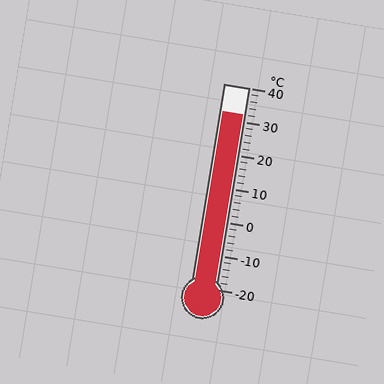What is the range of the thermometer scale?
The thermometer scale ranges from -20°C to 40°C.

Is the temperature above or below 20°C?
The temperature is above 20°C.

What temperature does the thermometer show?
The thermometer shows approximately 32°C.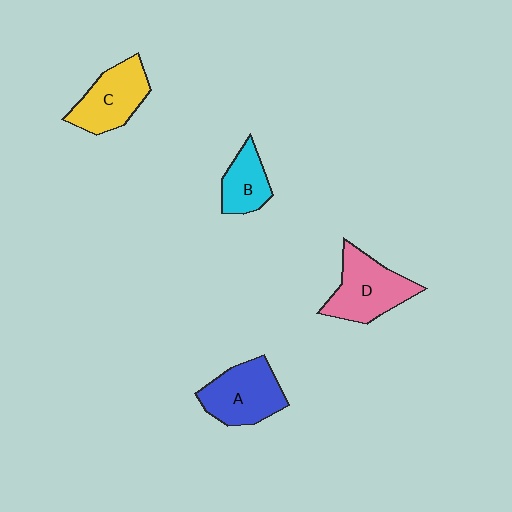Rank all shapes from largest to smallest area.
From largest to smallest: D (pink), A (blue), C (yellow), B (cyan).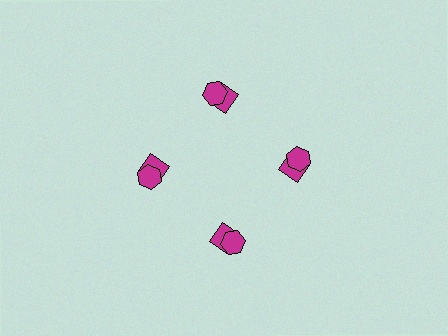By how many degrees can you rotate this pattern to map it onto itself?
The pattern maps onto itself every 90 degrees of rotation.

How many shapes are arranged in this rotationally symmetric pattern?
There are 8 shapes, arranged in 4 groups of 2.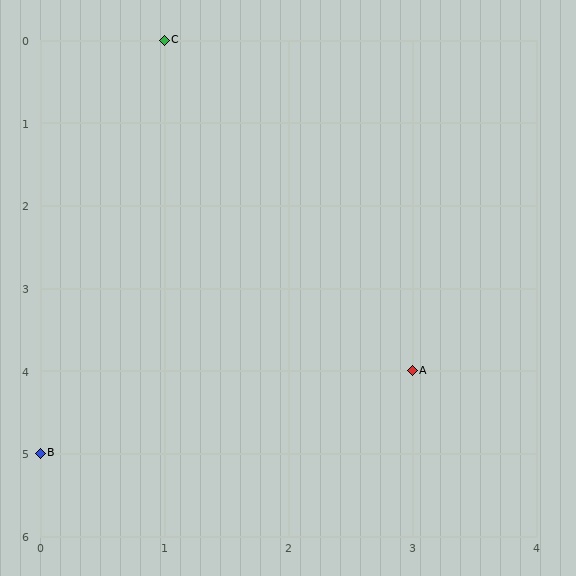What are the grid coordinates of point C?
Point C is at grid coordinates (1, 0).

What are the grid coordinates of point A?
Point A is at grid coordinates (3, 4).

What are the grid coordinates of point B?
Point B is at grid coordinates (0, 5).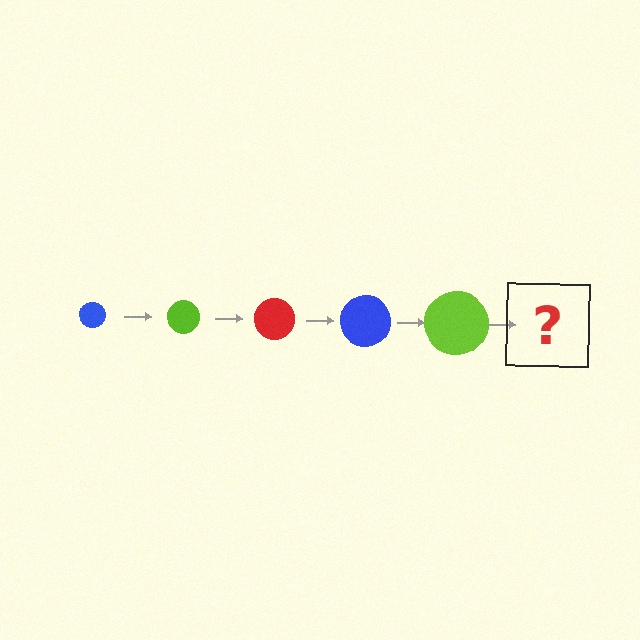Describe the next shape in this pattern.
It should be a red circle, larger than the previous one.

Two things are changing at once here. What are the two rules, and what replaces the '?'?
The two rules are that the circle grows larger each step and the color cycles through blue, lime, and red. The '?' should be a red circle, larger than the previous one.